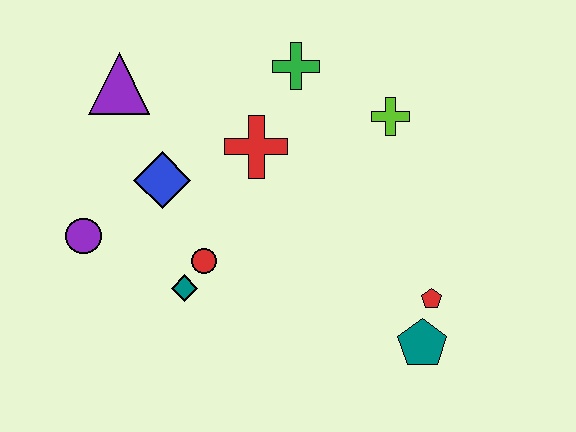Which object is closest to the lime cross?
The green cross is closest to the lime cross.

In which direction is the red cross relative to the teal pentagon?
The red cross is above the teal pentagon.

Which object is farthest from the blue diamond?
The teal pentagon is farthest from the blue diamond.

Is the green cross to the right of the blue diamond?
Yes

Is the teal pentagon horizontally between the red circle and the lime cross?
No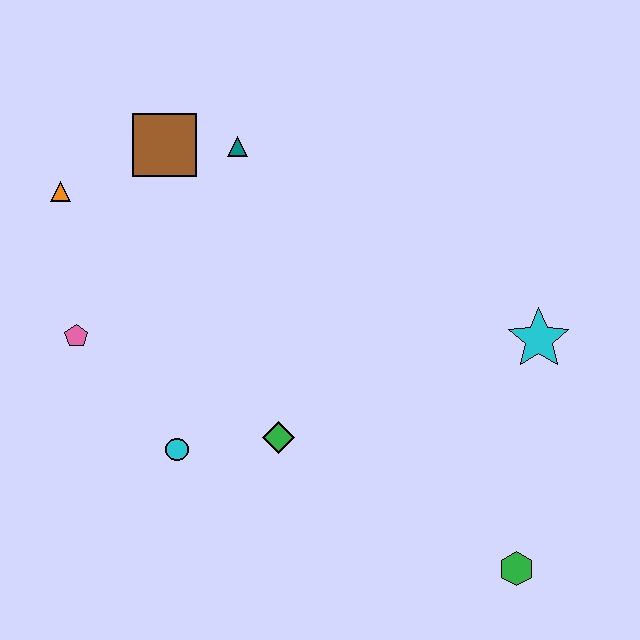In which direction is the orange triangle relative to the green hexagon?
The orange triangle is to the left of the green hexagon.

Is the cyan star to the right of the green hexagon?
Yes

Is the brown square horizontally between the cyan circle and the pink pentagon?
Yes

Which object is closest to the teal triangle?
The brown square is closest to the teal triangle.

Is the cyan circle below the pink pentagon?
Yes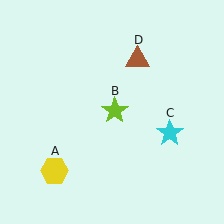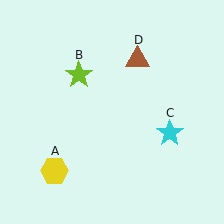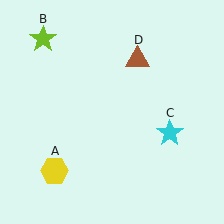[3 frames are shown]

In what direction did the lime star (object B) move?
The lime star (object B) moved up and to the left.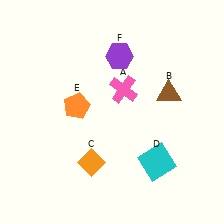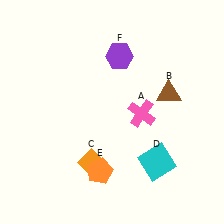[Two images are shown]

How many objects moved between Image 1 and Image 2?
2 objects moved between the two images.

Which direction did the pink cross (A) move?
The pink cross (A) moved down.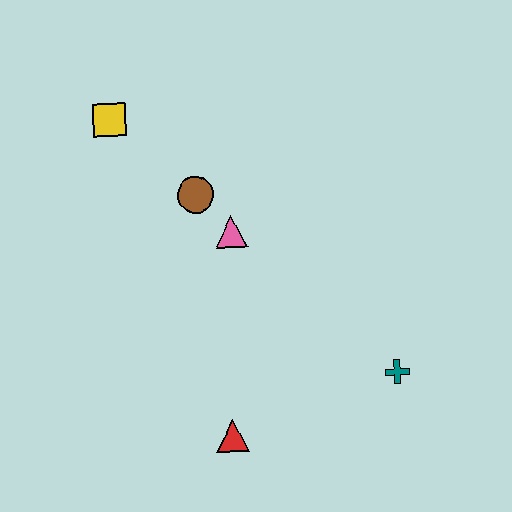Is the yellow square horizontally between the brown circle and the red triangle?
No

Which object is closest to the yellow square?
The brown circle is closest to the yellow square.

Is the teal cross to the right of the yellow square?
Yes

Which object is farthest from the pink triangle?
The teal cross is farthest from the pink triangle.